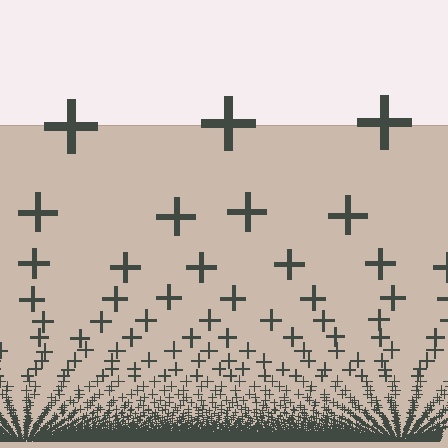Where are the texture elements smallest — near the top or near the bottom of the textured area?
Near the bottom.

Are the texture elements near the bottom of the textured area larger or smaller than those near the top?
Smaller. The gradient is inverted — elements near the bottom are smaller and denser.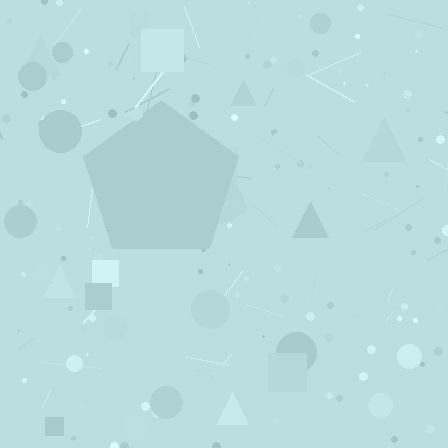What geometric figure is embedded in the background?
A pentagon is embedded in the background.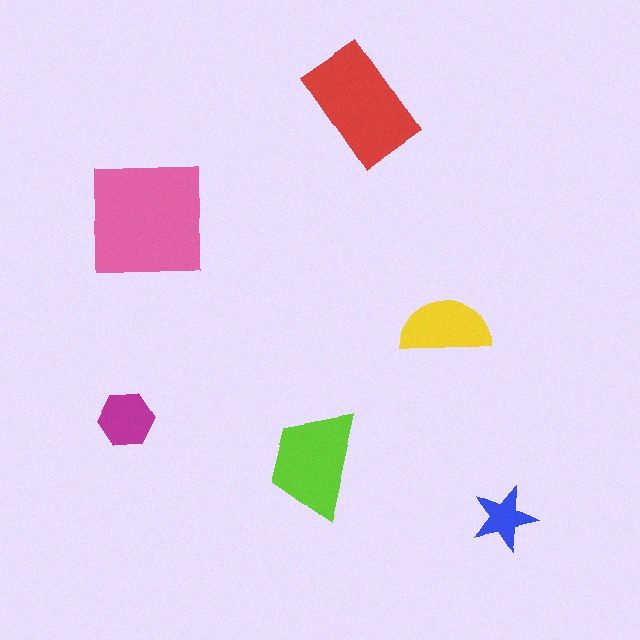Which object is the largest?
The pink square.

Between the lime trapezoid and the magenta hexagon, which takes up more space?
The lime trapezoid.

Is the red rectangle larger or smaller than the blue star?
Larger.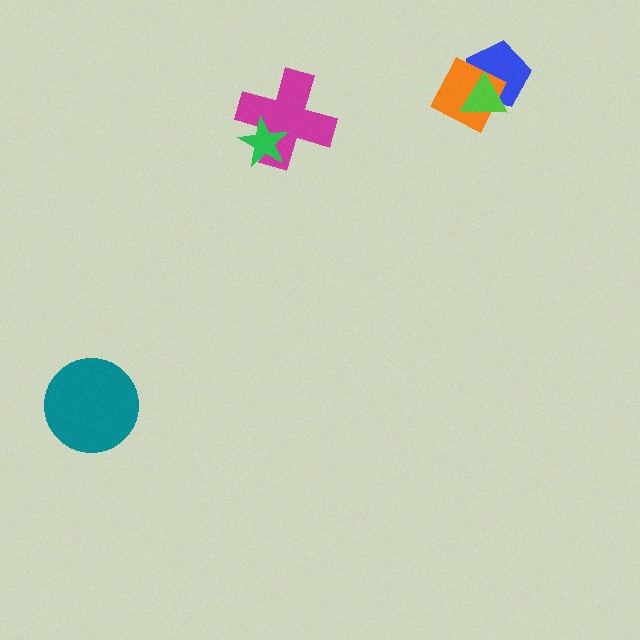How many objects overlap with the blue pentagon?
2 objects overlap with the blue pentagon.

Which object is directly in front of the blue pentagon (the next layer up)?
The orange diamond is directly in front of the blue pentagon.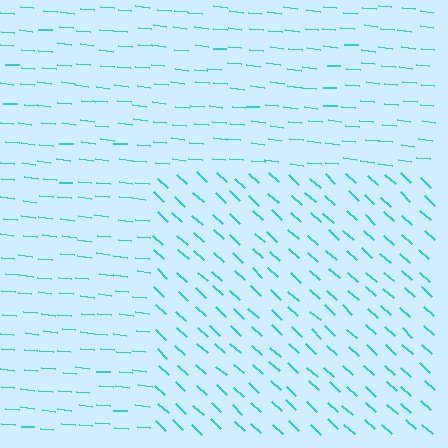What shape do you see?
I see a rectangle.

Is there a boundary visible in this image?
Yes, there is a texture boundary formed by a change in line orientation.